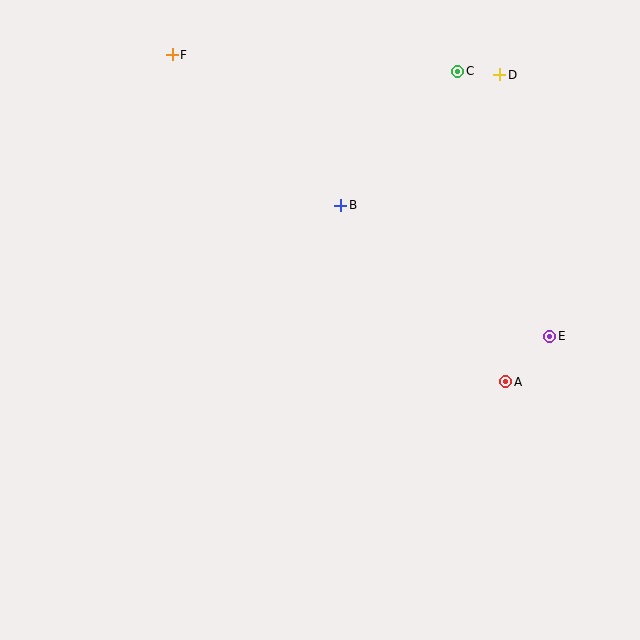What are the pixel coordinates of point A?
Point A is at (506, 382).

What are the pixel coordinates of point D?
Point D is at (500, 75).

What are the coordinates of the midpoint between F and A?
The midpoint between F and A is at (339, 218).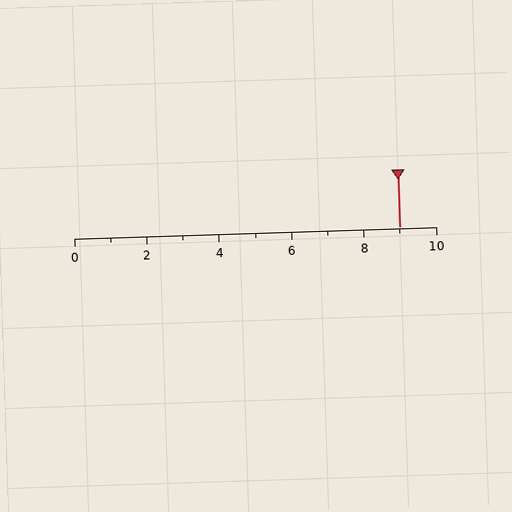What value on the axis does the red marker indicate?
The marker indicates approximately 9.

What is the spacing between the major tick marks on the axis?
The major ticks are spaced 2 apart.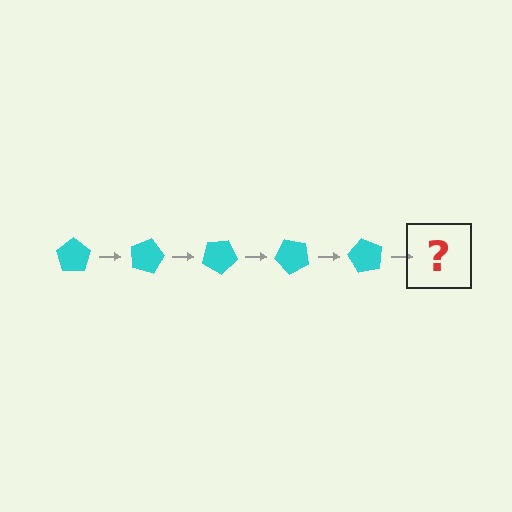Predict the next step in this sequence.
The next step is a cyan pentagon rotated 75 degrees.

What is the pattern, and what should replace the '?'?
The pattern is that the pentagon rotates 15 degrees each step. The '?' should be a cyan pentagon rotated 75 degrees.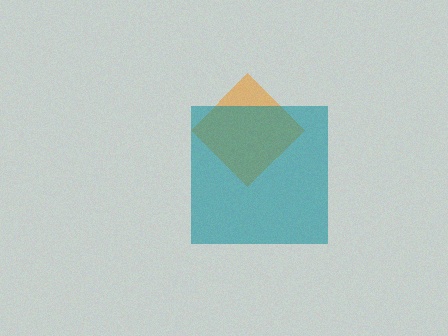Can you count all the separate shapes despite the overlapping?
Yes, there are 2 separate shapes.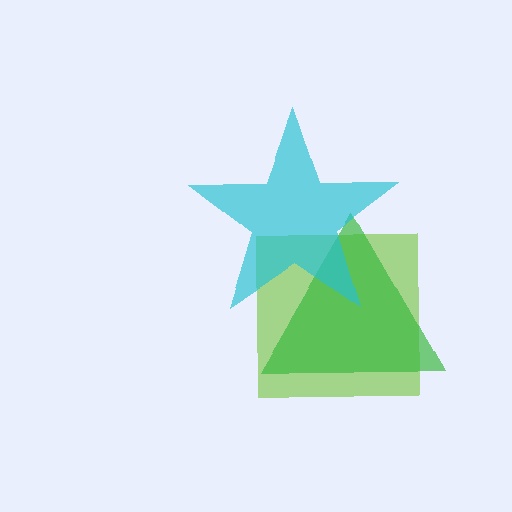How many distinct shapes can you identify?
There are 3 distinct shapes: a lime square, a green triangle, a cyan star.